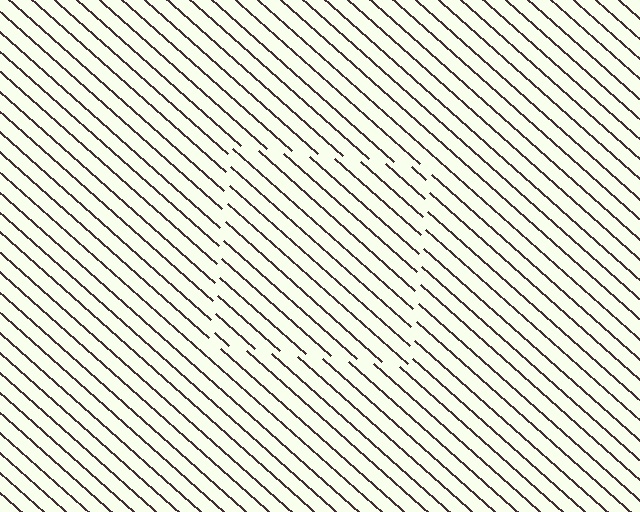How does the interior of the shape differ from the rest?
The interior of the shape contains the same grating, shifted by half a period — the contour is defined by the phase discontinuity where line-ends from the inner and outer gratings abut.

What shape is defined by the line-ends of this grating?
An illusory square. The interior of the shape contains the same grating, shifted by half a period — the contour is defined by the phase discontinuity where line-ends from the inner and outer gratings abut.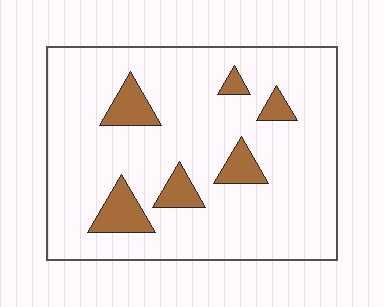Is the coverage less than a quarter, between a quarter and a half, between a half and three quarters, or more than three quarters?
Less than a quarter.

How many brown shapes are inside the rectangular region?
6.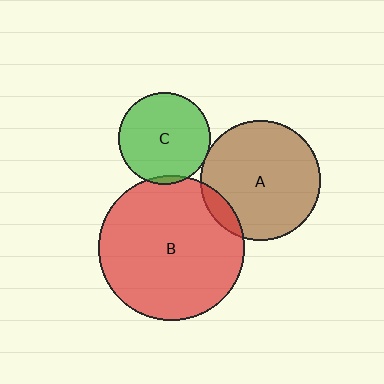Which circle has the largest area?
Circle B (red).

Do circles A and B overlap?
Yes.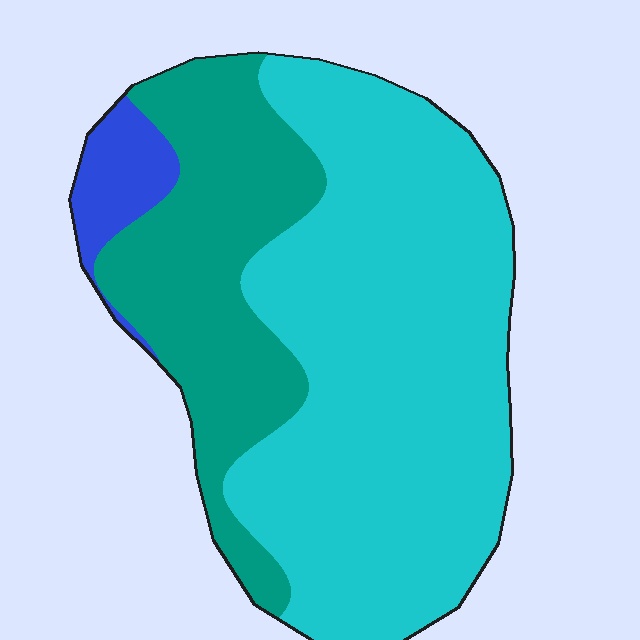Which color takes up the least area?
Blue, at roughly 5%.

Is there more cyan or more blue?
Cyan.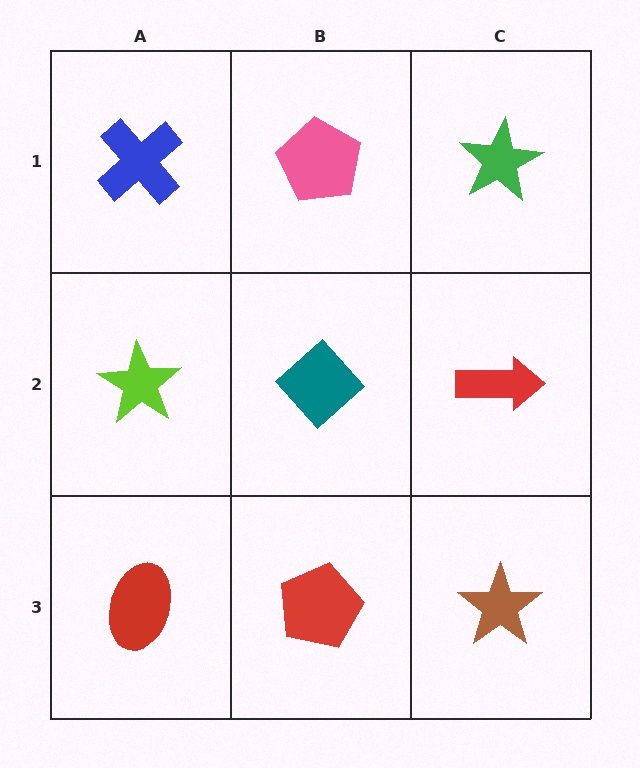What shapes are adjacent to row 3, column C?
A red arrow (row 2, column C), a red pentagon (row 3, column B).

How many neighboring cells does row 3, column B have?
3.